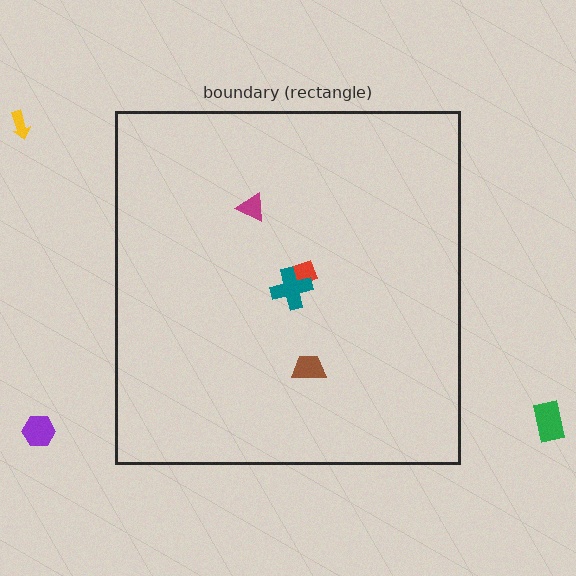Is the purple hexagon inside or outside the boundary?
Outside.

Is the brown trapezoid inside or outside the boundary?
Inside.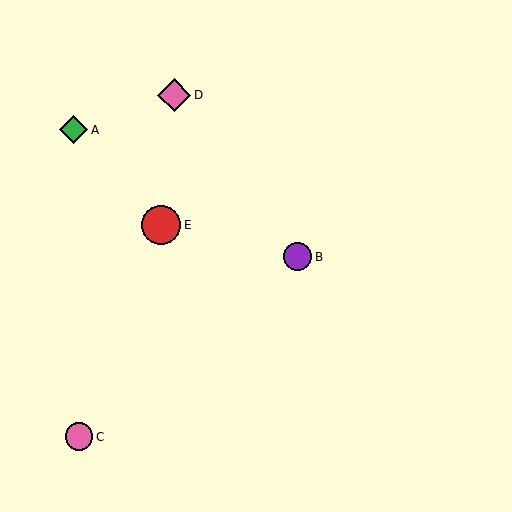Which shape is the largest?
The red circle (labeled E) is the largest.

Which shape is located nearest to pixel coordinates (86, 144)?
The green diamond (labeled A) at (74, 130) is nearest to that location.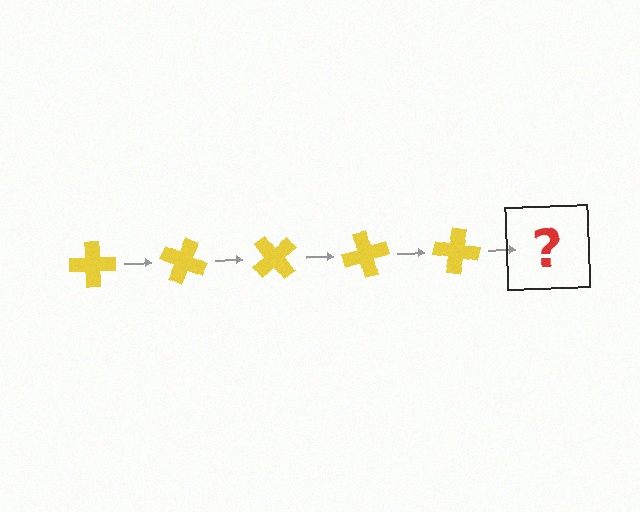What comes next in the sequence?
The next element should be a yellow cross rotated 125 degrees.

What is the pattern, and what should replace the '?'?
The pattern is that the cross rotates 25 degrees each step. The '?' should be a yellow cross rotated 125 degrees.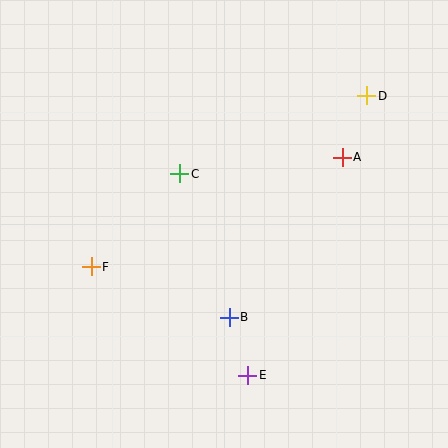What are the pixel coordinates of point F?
Point F is at (91, 267).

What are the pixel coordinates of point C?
Point C is at (180, 174).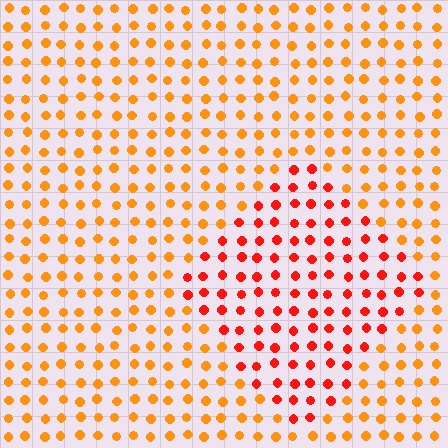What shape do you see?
I see a diamond.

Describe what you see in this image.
The image is filled with small orange elements in a uniform arrangement. A diamond-shaped region is visible where the elements are tinted to a slightly different hue, forming a subtle color boundary.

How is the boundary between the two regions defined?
The boundary is defined purely by a slight shift in hue (about 32 degrees). Spacing, size, and orientation are identical on both sides.